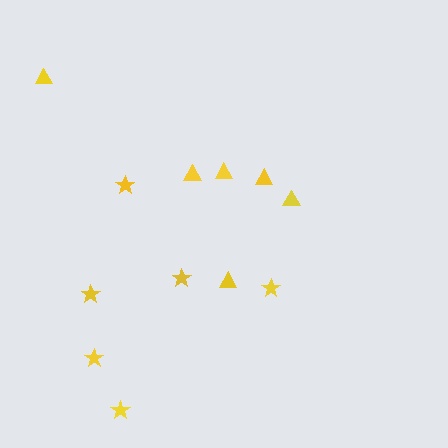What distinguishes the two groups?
There are 2 groups: one group of triangles (6) and one group of stars (6).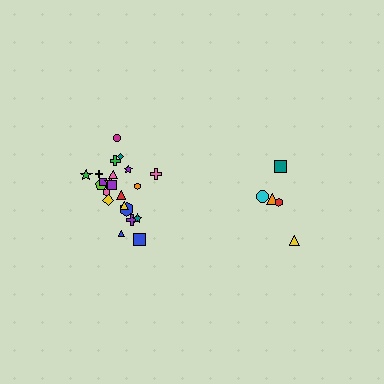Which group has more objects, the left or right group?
The left group.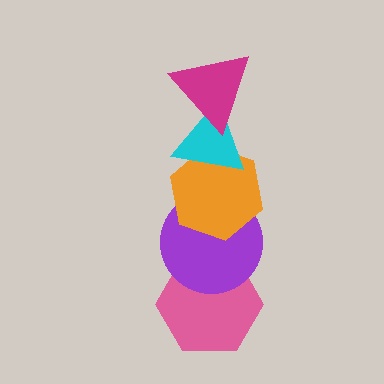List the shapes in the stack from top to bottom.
From top to bottom: the magenta triangle, the cyan triangle, the orange hexagon, the purple circle, the pink hexagon.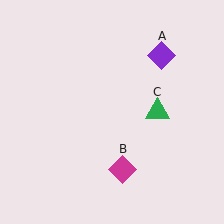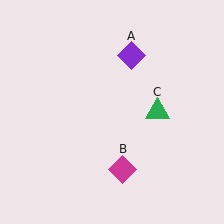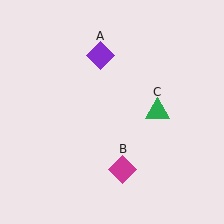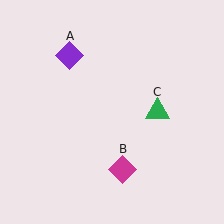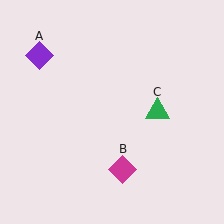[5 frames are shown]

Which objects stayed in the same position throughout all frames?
Magenta diamond (object B) and green triangle (object C) remained stationary.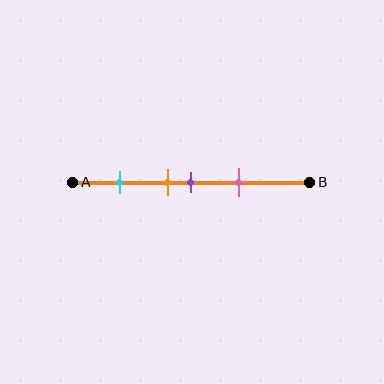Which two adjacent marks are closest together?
The orange and purple marks are the closest adjacent pair.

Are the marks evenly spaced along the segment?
No, the marks are not evenly spaced.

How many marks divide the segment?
There are 4 marks dividing the segment.